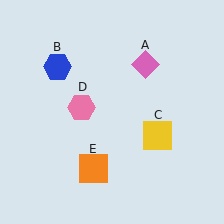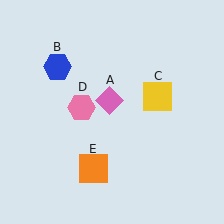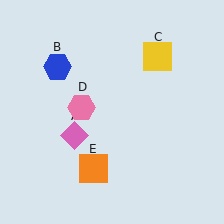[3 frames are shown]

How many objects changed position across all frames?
2 objects changed position: pink diamond (object A), yellow square (object C).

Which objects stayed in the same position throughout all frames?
Blue hexagon (object B) and pink hexagon (object D) and orange square (object E) remained stationary.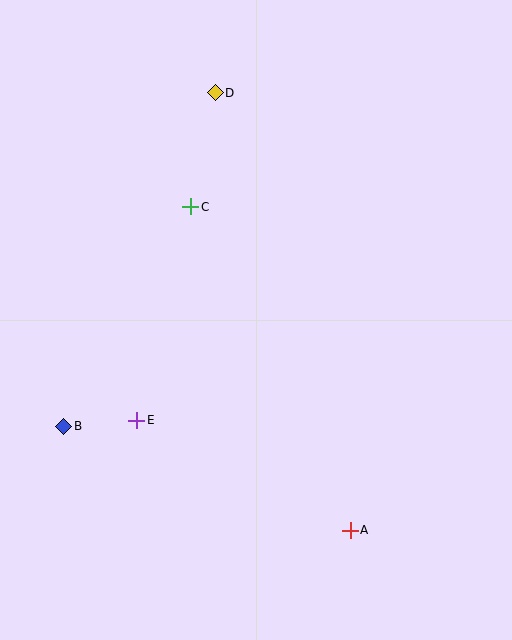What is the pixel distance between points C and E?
The distance between C and E is 220 pixels.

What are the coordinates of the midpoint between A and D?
The midpoint between A and D is at (283, 312).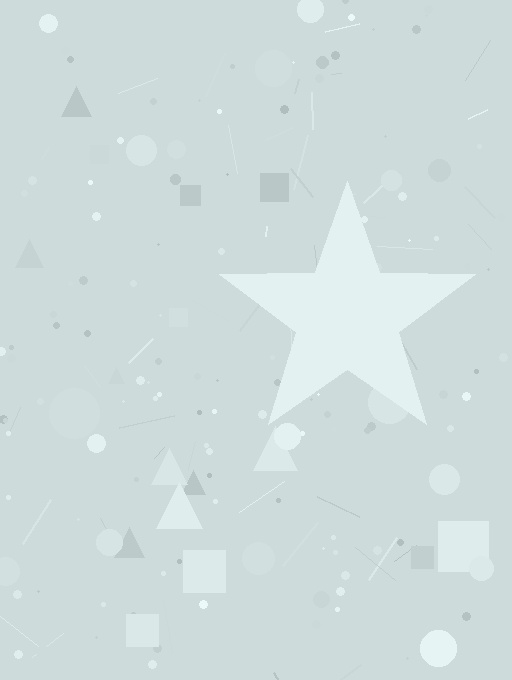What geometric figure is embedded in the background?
A star is embedded in the background.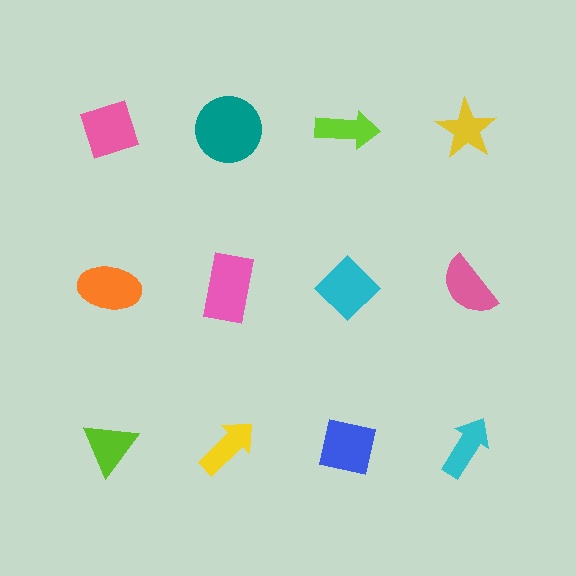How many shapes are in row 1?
4 shapes.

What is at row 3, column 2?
A yellow arrow.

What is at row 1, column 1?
A pink diamond.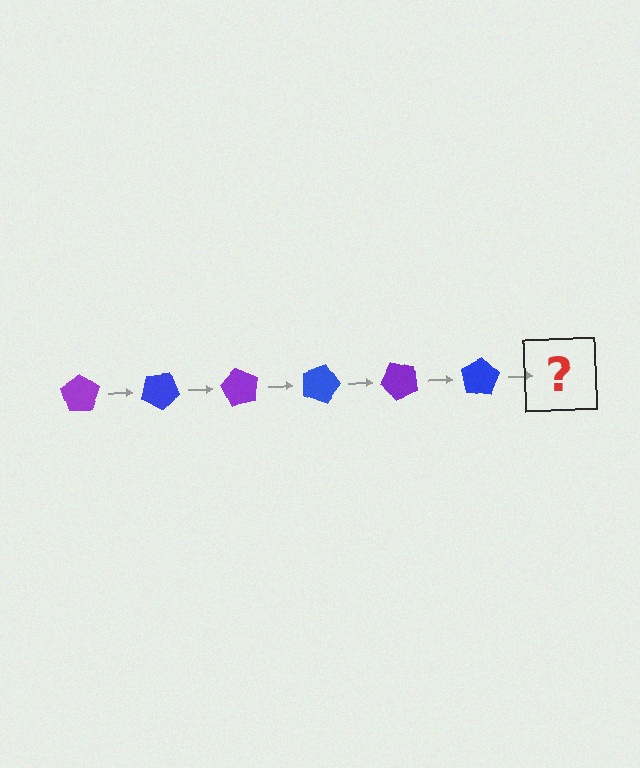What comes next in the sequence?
The next element should be a purple pentagon, rotated 180 degrees from the start.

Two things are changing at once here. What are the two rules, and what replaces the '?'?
The two rules are that it rotates 30 degrees each step and the color cycles through purple and blue. The '?' should be a purple pentagon, rotated 180 degrees from the start.